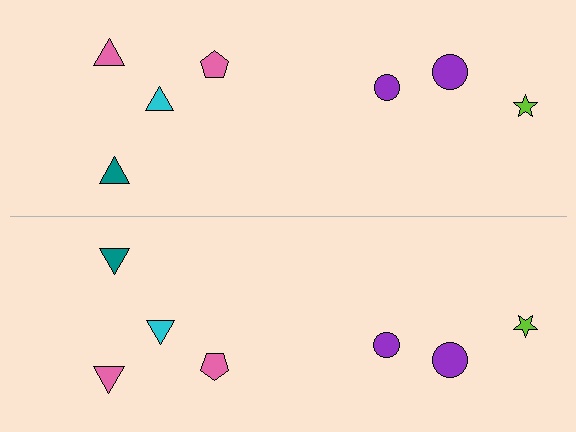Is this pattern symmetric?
Yes, this pattern has bilateral (reflection) symmetry.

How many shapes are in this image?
There are 14 shapes in this image.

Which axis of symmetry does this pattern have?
The pattern has a horizontal axis of symmetry running through the center of the image.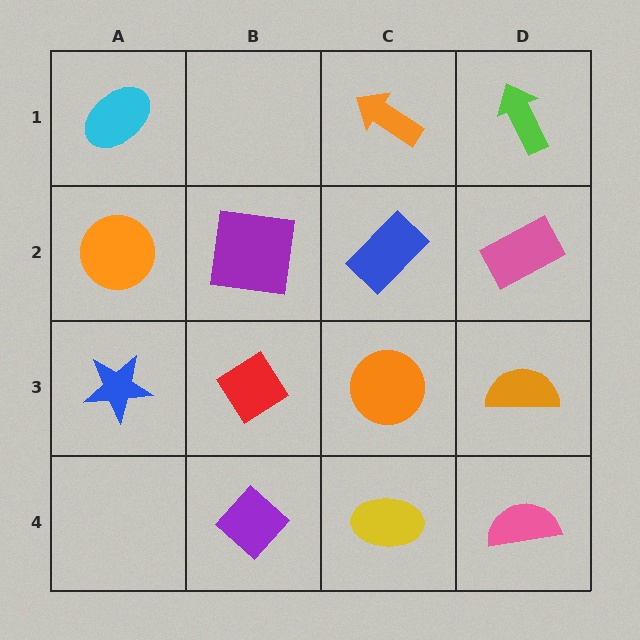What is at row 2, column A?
An orange circle.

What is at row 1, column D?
A lime arrow.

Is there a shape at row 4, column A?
No, that cell is empty.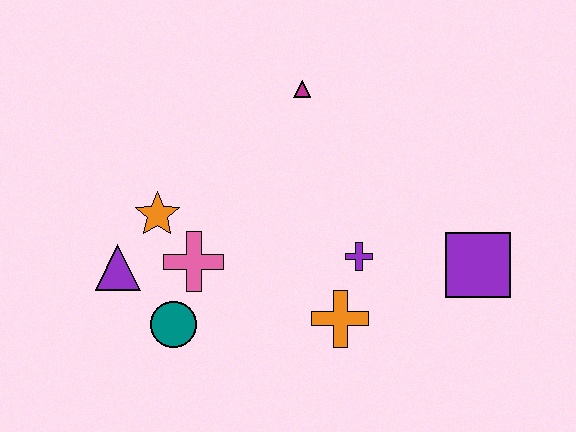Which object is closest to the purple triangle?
The orange star is closest to the purple triangle.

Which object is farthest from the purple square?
The purple triangle is farthest from the purple square.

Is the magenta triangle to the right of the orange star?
Yes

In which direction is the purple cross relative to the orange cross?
The purple cross is above the orange cross.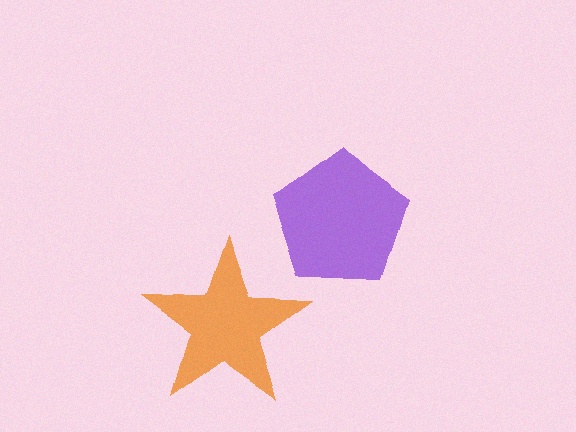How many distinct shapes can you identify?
There are 2 distinct shapes: an orange star, a purple pentagon.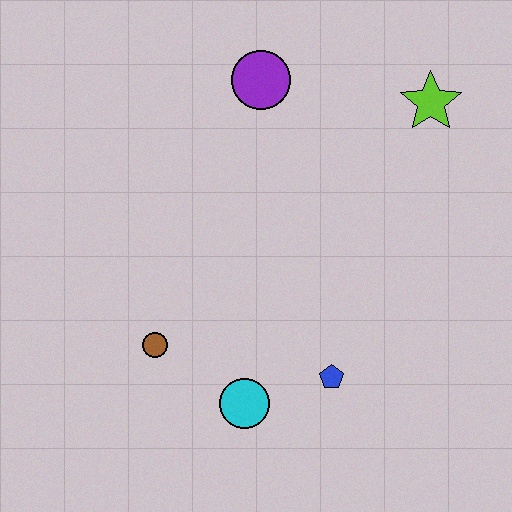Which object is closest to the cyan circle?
The blue pentagon is closest to the cyan circle.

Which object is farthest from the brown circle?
The lime star is farthest from the brown circle.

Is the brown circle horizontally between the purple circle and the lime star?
No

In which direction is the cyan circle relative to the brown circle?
The cyan circle is to the right of the brown circle.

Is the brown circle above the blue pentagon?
Yes